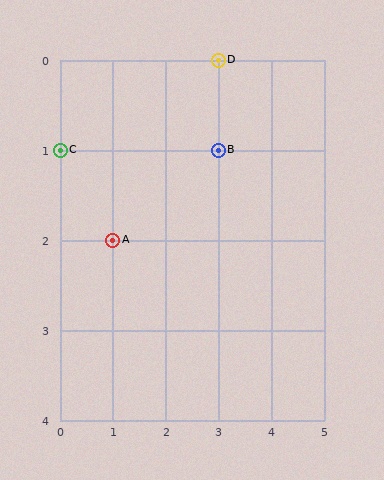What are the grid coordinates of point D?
Point D is at grid coordinates (3, 0).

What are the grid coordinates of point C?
Point C is at grid coordinates (0, 1).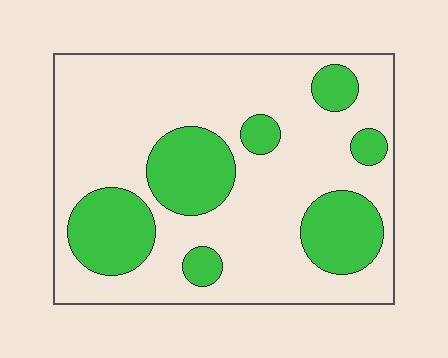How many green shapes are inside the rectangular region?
7.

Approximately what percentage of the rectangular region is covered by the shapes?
Approximately 30%.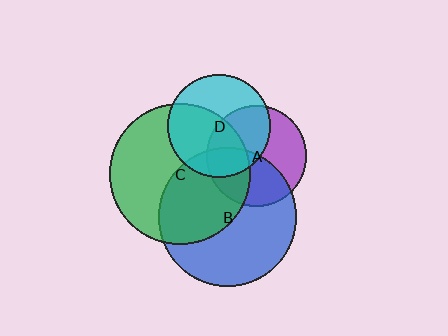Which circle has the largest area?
Circle C (green).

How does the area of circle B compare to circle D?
Approximately 1.8 times.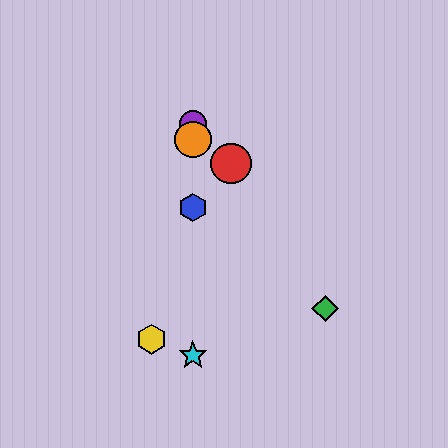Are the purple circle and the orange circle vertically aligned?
Yes, both are at x≈193.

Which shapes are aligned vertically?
The blue hexagon, the purple circle, the orange circle, the cyan star are aligned vertically.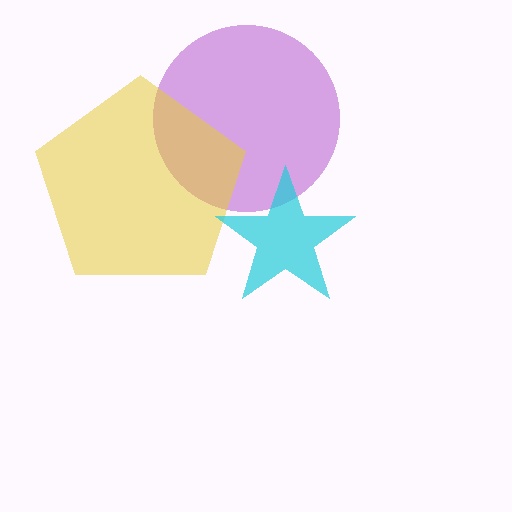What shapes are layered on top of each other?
The layered shapes are: a purple circle, a yellow pentagon, a cyan star.